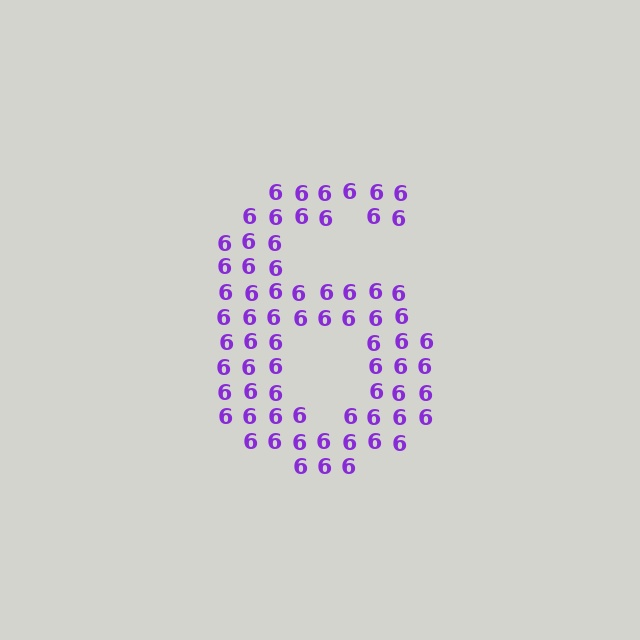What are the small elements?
The small elements are digit 6's.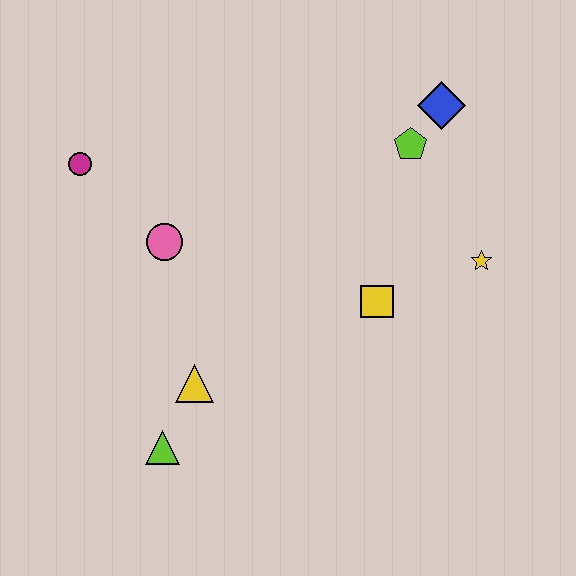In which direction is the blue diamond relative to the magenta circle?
The blue diamond is to the right of the magenta circle.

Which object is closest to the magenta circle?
The pink circle is closest to the magenta circle.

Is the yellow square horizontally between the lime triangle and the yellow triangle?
No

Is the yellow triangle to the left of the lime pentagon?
Yes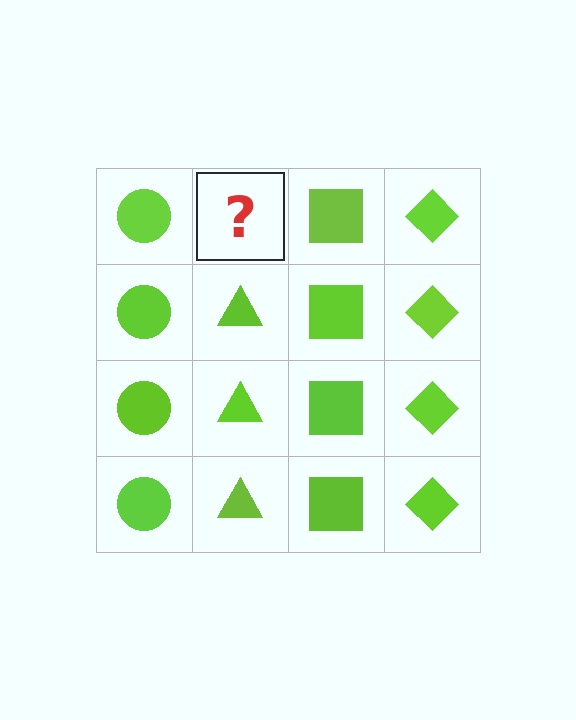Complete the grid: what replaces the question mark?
The question mark should be replaced with a lime triangle.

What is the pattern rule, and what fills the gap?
The rule is that each column has a consistent shape. The gap should be filled with a lime triangle.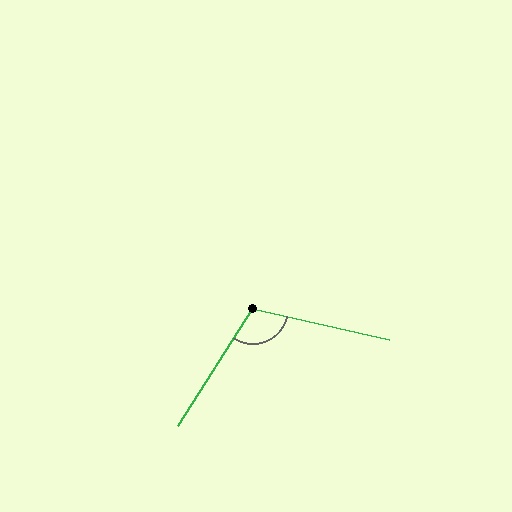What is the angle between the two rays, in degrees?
Approximately 110 degrees.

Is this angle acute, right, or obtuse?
It is obtuse.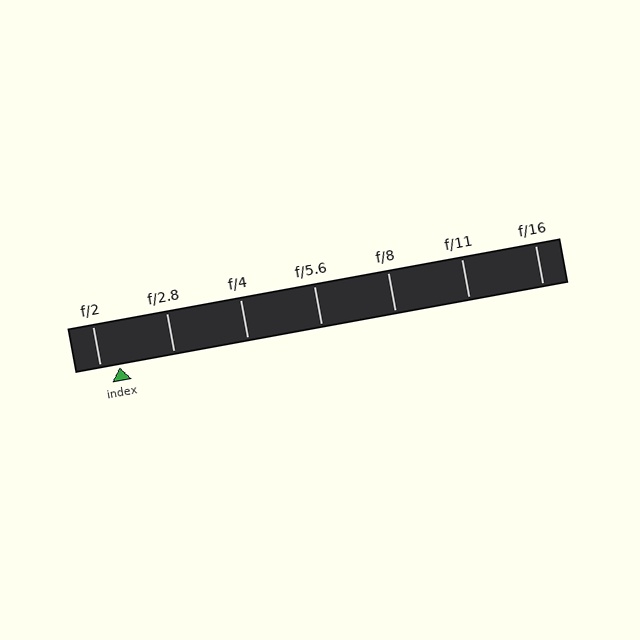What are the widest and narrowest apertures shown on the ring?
The widest aperture shown is f/2 and the narrowest is f/16.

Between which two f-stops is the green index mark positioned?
The index mark is between f/2 and f/2.8.